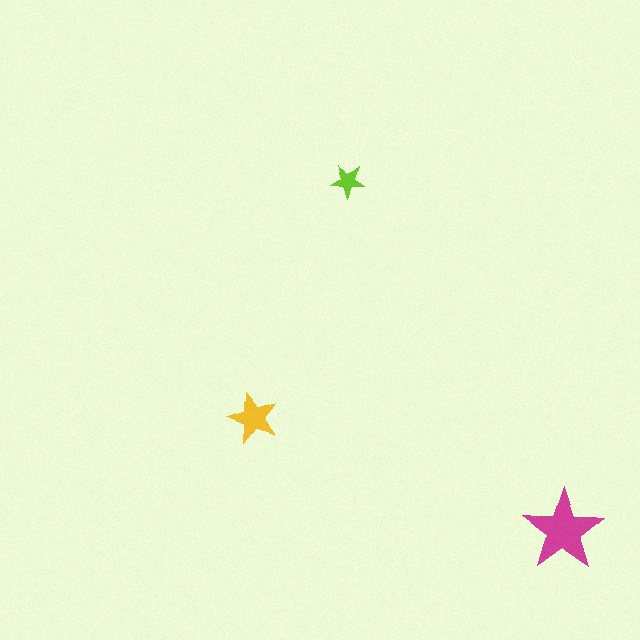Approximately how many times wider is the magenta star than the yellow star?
About 1.5 times wider.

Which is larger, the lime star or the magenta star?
The magenta one.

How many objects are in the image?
There are 3 objects in the image.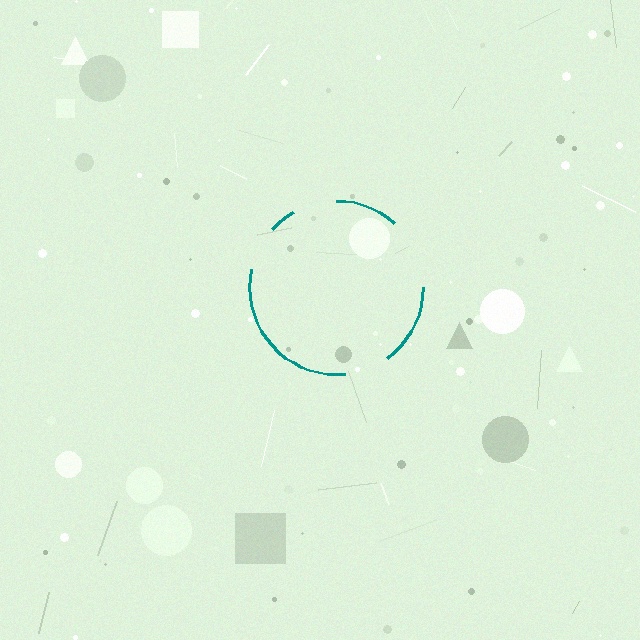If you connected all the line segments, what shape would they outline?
They would outline a circle.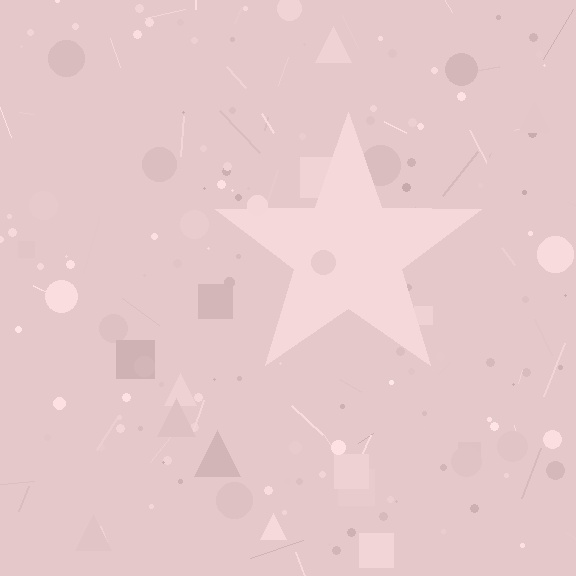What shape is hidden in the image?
A star is hidden in the image.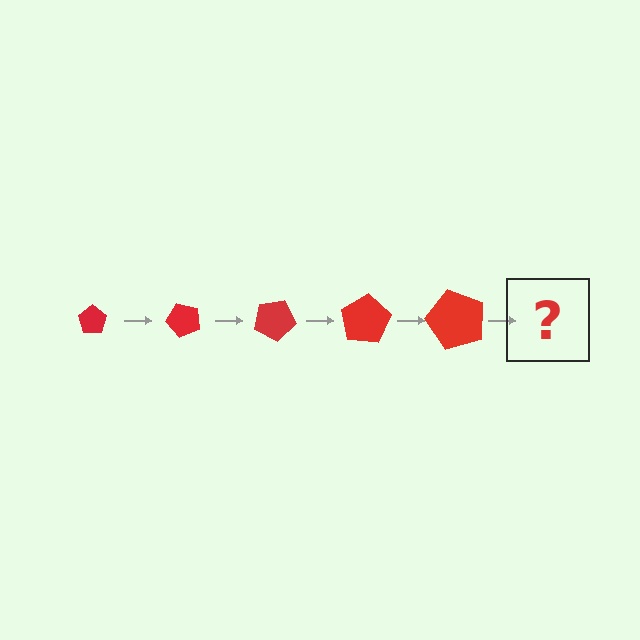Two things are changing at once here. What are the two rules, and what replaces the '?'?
The two rules are that the pentagon grows larger each step and it rotates 50 degrees each step. The '?' should be a pentagon, larger than the previous one and rotated 250 degrees from the start.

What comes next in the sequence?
The next element should be a pentagon, larger than the previous one and rotated 250 degrees from the start.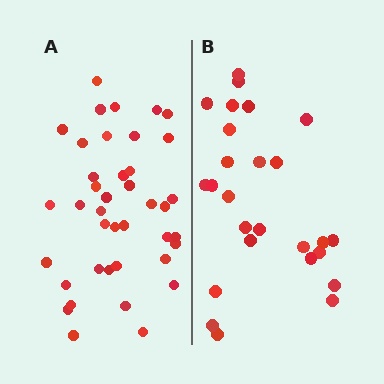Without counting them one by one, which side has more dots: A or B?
Region A (the left region) has more dots.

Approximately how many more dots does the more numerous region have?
Region A has approximately 15 more dots than region B.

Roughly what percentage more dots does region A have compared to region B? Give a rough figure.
About 55% more.